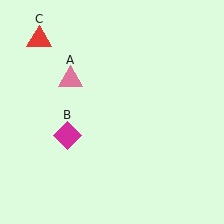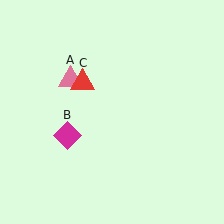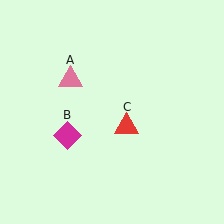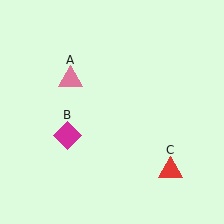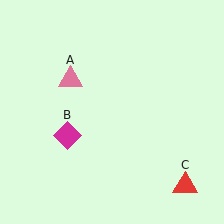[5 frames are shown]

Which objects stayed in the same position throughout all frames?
Pink triangle (object A) and magenta diamond (object B) remained stationary.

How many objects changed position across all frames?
1 object changed position: red triangle (object C).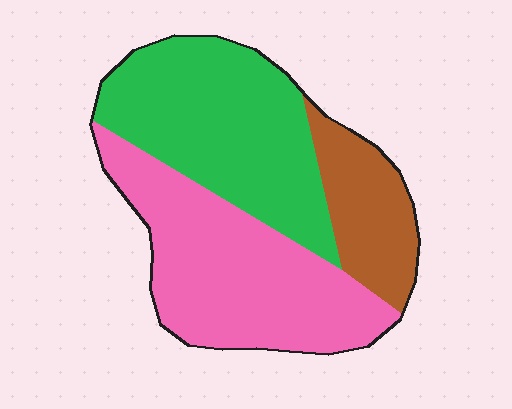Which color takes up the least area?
Brown, at roughly 20%.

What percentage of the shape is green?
Green takes up about two fifths (2/5) of the shape.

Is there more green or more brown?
Green.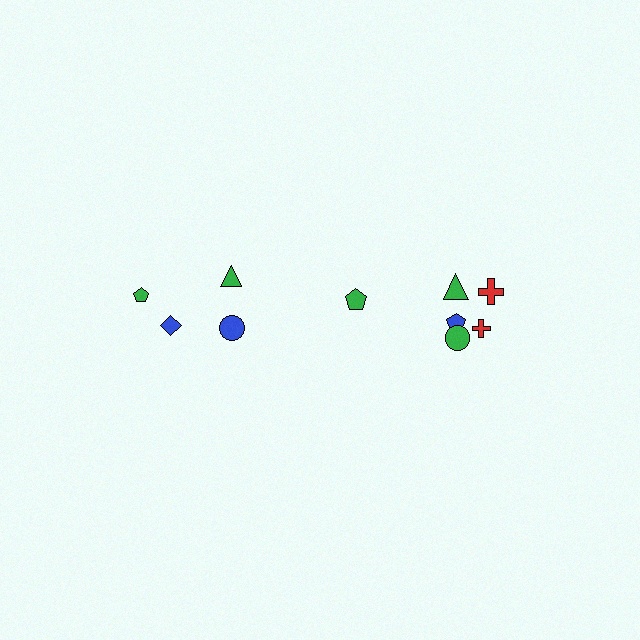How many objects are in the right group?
There are 6 objects.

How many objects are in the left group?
There are 4 objects.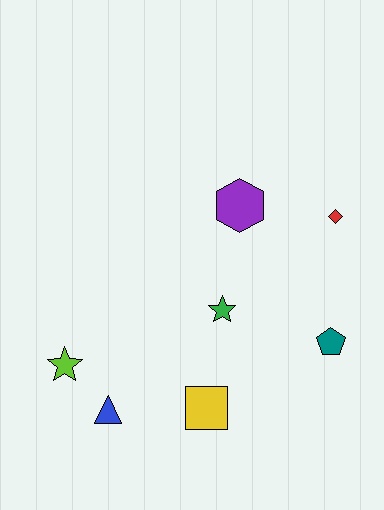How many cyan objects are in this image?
There are no cyan objects.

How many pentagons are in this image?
There is 1 pentagon.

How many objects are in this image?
There are 7 objects.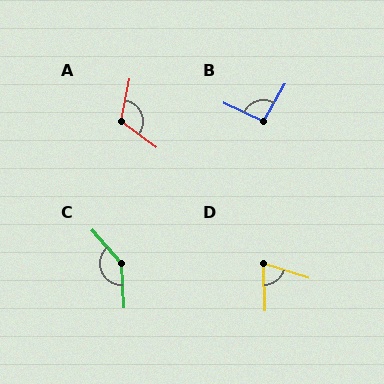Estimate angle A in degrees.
Approximately 115 degrees.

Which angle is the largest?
C, at approximately 142 degrees.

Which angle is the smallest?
D, at approximately 71 degrees.